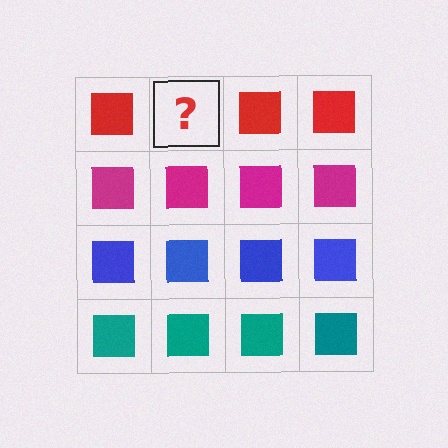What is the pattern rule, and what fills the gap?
The rule is that each row has a consistent color. The gap should be filled with a red square.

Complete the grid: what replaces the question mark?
The question mark should be replaced with a red square.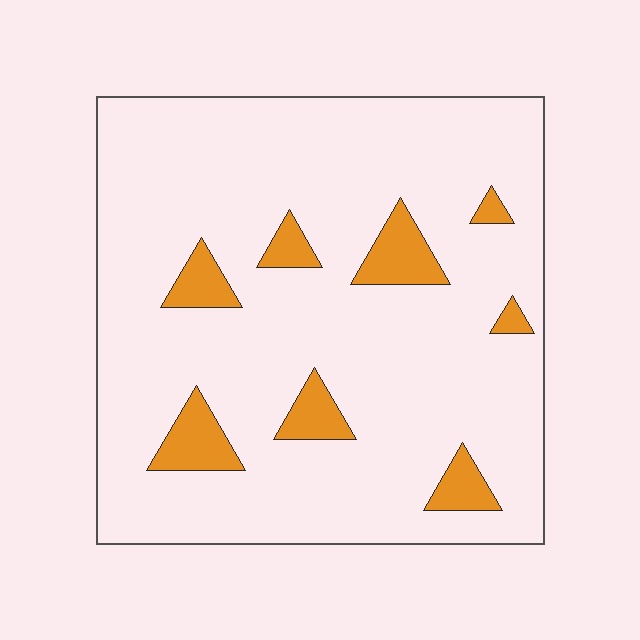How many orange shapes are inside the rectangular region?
8.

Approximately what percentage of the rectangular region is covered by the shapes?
Approximately 10%.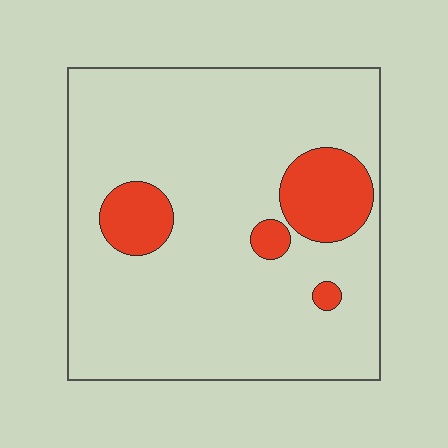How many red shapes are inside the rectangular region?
4.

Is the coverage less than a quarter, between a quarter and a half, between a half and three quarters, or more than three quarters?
Less than a quarter.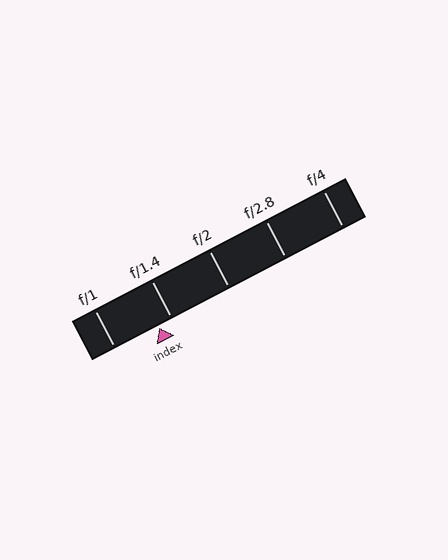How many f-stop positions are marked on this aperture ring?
There are 5 f-stop positions marked.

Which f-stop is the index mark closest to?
The index mark is closest to f/1.4.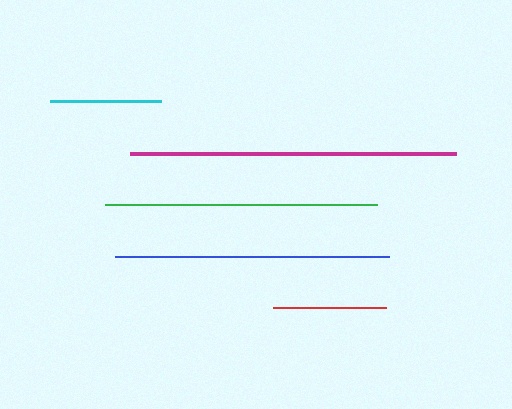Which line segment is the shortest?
The cyan line is the shortest at approximately 110 pixels.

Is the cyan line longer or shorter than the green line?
The green line is longer than the cyan line.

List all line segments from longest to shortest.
From longest to shortest: magenta, blue, green, red, cyan.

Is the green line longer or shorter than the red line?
The green line is longer than the red line.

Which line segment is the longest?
The magenta line is the longest at approximately 326 pixels.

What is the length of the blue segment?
The blue segment is approximately 274 pixels long.